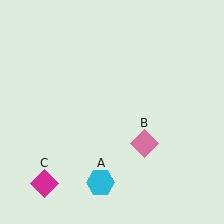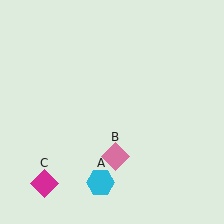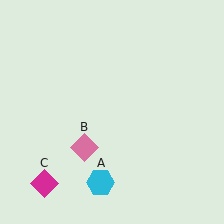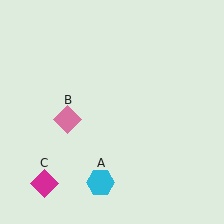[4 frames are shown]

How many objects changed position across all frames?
1 object changed position: pink diamond (object B).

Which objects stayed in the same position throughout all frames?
Cyan hexagon (object A) and magenta diamond (object C) remained stationary.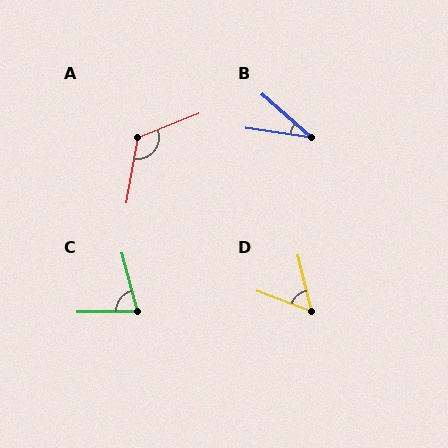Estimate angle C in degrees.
Approximately 76 degrees.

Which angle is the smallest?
B, at approximately 33 degrees.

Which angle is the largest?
A, at approximately 121 degrees.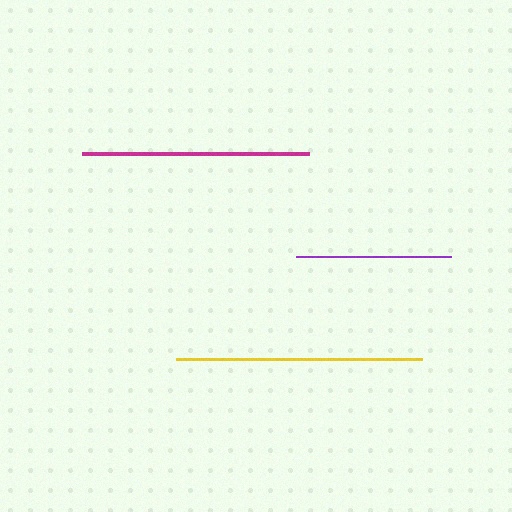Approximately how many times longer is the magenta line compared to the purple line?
The magenta line is approximately 1.5 times the length of the purple line.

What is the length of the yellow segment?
The yellow segment is approximately 246 pixels long.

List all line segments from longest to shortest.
From longest to shortest: yellow, magenta, purple.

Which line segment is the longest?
The yellow line is the longest at approximately 246 pixels.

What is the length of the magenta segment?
The magenta segment is approximately 227 pixels long.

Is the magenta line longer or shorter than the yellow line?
The yellow line is longer than the magenta line.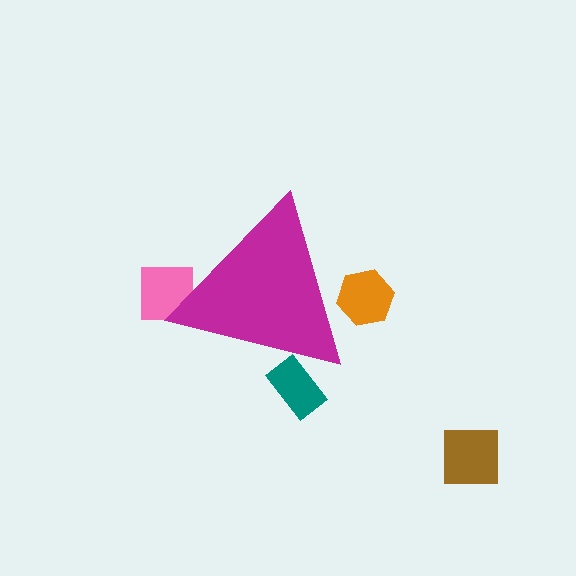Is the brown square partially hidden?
No, the brown square is fully visible.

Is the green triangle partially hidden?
Yes, the green triangle is partially hidden behind the magenta triangle.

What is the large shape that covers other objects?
A magenta triangle.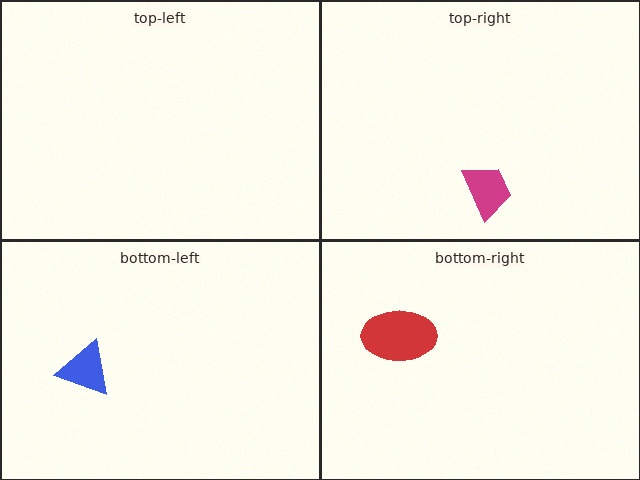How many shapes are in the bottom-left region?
1.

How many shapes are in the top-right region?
1.